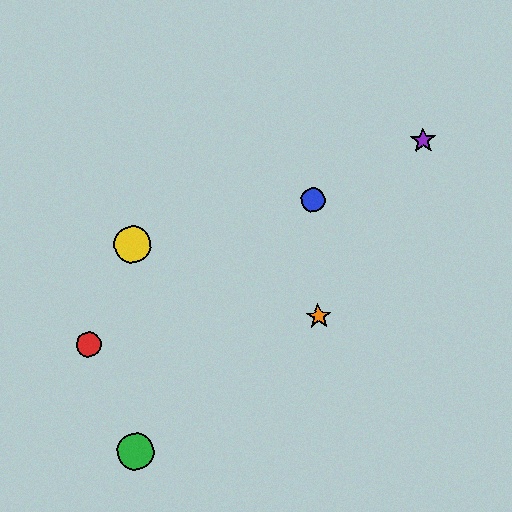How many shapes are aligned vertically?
2 shapes (the blue circle, the orange star) are aligned vertically.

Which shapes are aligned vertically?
The blue circle, the orange star are aligned vertically.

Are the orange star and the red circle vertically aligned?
No, the orange star is at x≈319 and the red circle is at x≈89.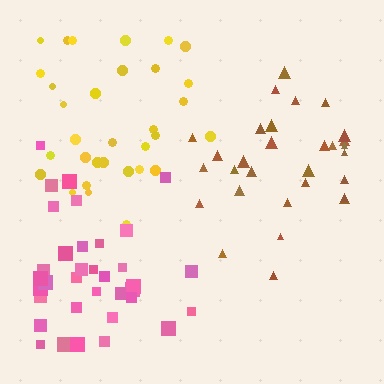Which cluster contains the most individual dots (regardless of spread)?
Pink (35).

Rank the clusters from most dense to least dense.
pink, yellow, brown.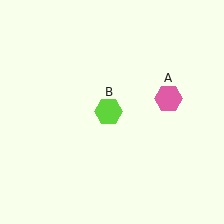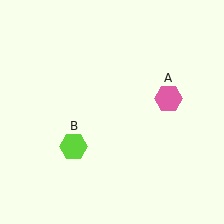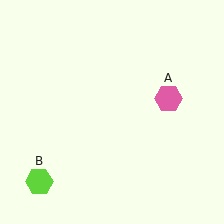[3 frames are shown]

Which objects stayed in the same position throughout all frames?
Pink hexagon (object A) remained stationary.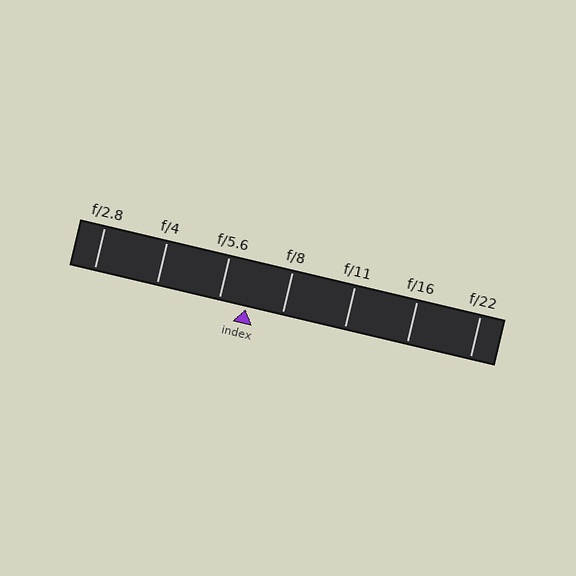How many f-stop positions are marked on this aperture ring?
There are 7 f-stop positions marked.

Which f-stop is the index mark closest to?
The index mark is closest to f/5.6.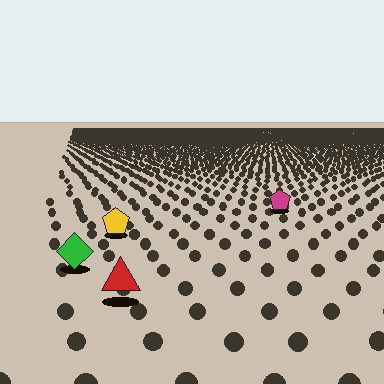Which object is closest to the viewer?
The red triangle is closest. The texture marks near it are larger and more spread out.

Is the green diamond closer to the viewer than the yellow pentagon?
Yes. The green diamond is closer — you can tell from the texture gradient: the ground texture is coarser near it.